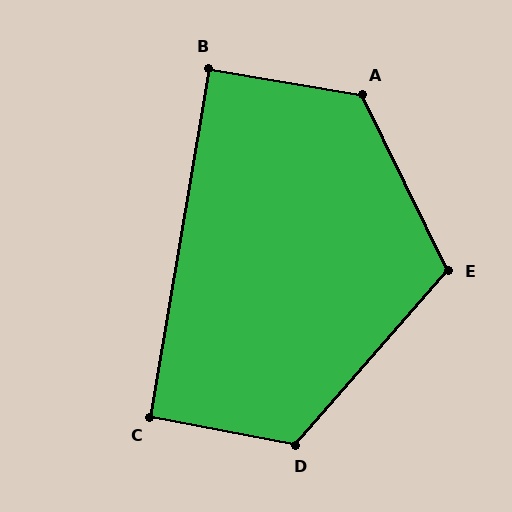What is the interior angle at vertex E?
Approximately 113 degrees (obtuse).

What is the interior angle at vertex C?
Approximately 91 degrees (approximately right).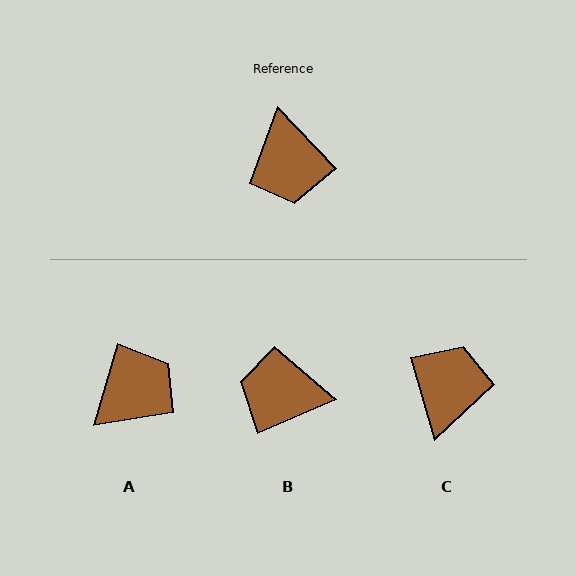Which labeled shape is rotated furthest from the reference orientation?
C, about 153 degrees away.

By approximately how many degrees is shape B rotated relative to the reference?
Approximately 111 degrees clockwise.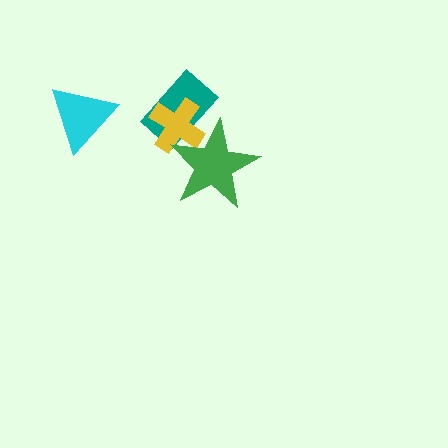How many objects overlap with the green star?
2 objects overlap with the green star.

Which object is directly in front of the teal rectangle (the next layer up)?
The yellow cross is directly in front of the teal rectangle.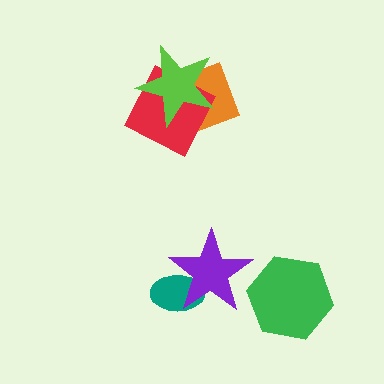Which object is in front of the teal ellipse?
The purple star is in front of the teal ellipse.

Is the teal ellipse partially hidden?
Yes, it is partially covered by another shape.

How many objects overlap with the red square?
2 objects overlap with the red square.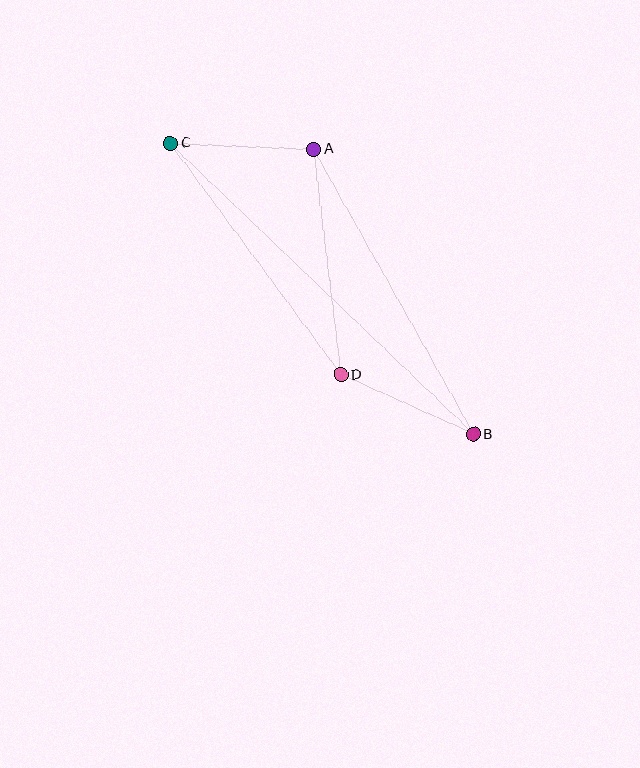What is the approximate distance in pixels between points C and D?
The distance between C and D is approximately 288 pixels.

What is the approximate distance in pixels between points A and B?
The distance between A and B is approximately 327 pixels.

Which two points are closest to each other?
Points A and C are closest to each other.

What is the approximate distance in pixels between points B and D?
The distance between B and D is approximately 145 pixels.